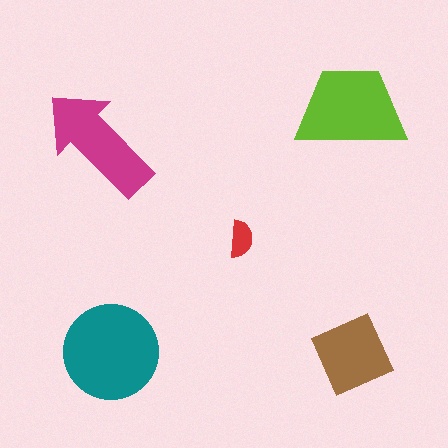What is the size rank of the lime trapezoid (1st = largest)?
2nd.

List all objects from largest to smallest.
The teal circle, the lime trapezoid, the magenta arrow, the brown diamond, the red semicircle.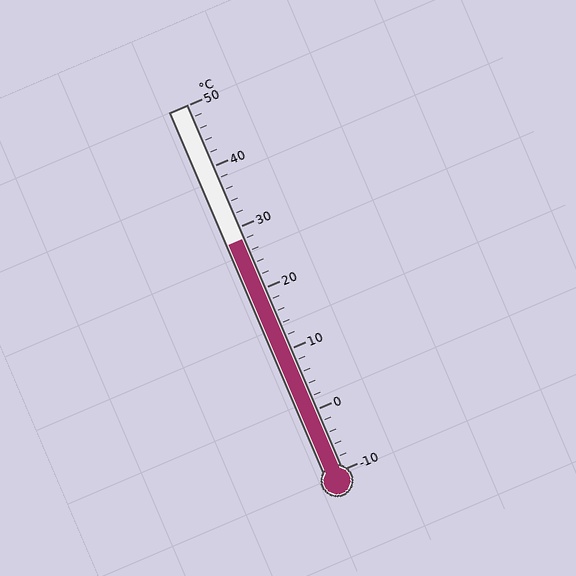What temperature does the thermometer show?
The thermometer shows approximately 28°C.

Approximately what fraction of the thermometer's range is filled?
The thermometer is filled to approximately 65% of its range.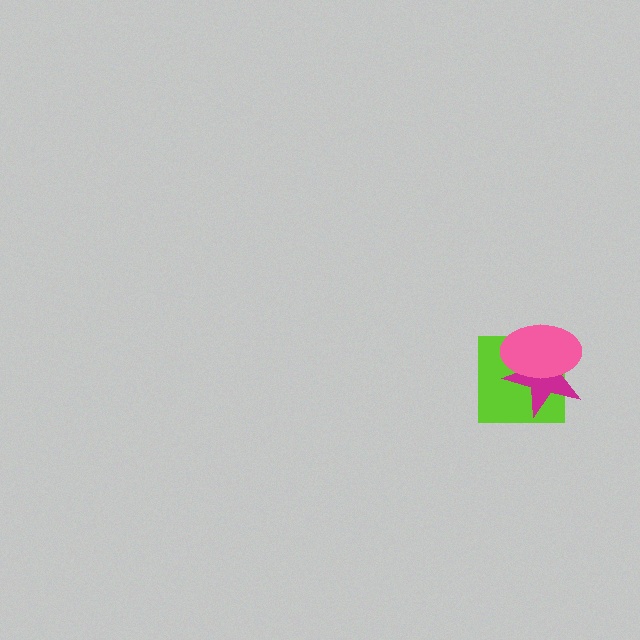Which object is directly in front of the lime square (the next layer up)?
The magenta star is directly in front of the lime square.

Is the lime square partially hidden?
Yes, it is partially covered by another shape.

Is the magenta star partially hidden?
Yes, it is partially covered by another shape.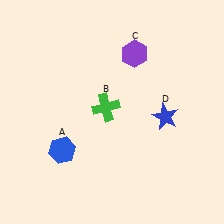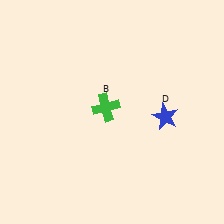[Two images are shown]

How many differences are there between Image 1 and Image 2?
There are 2 differences between the two images.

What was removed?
The blue hexagon (A), the purple hexagon (C) were removed in Image 2.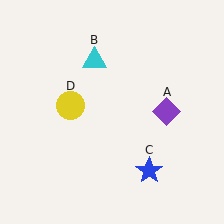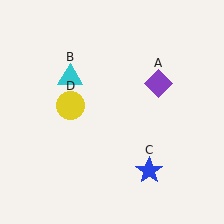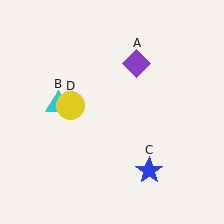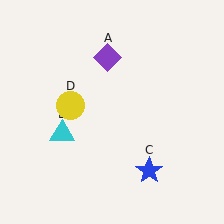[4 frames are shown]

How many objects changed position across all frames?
2 objects changed position: purple diamond (object A), cyan triangle (object B).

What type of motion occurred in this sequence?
The purple diamond (object A), cyan triangle (object B) rotated counterclockwise around the center of the scene.